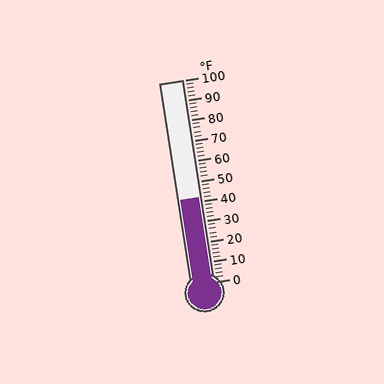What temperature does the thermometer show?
The thermometer shows approximately 42°F.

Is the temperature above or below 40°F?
The temperature is above 40°F.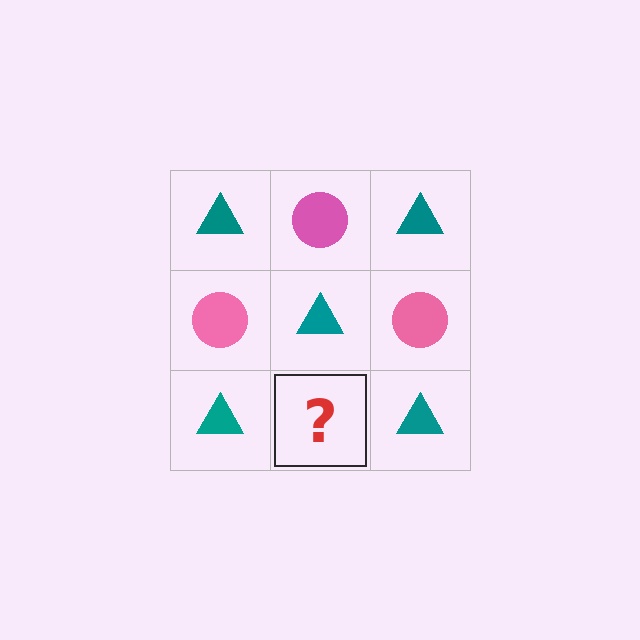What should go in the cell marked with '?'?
The missing cell should contain a pink circle.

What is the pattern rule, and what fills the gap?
The rule is that it alternates teal triangle and pink circle in a checkerboard pattern. The gap should be filled with a pink circle.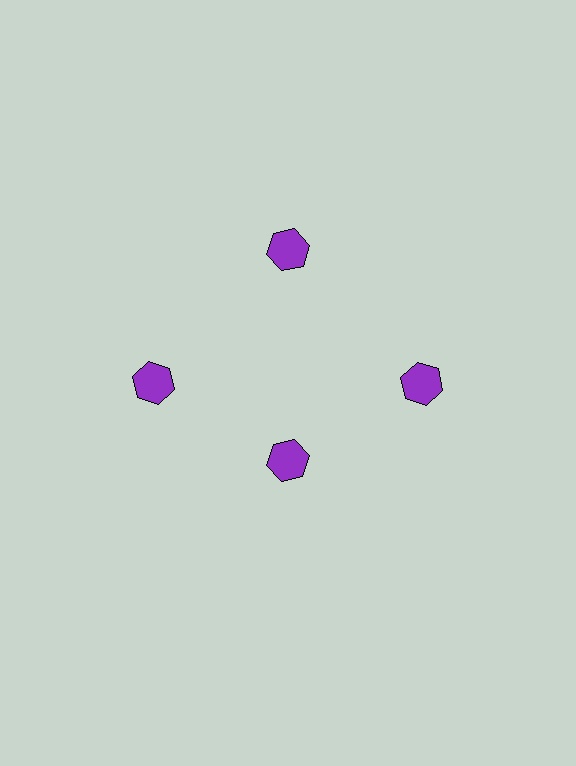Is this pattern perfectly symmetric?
No. The 4 purple hexagons are arranged in a ring, but one element near the 6 o'clock position is pulled inward toward the center, breaking the 4-fold rotational symmetry.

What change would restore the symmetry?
The symmetry would be restored by moving it outward, back onto the ring so that all 4 hexagons sit at equal angles and equal distance from the center.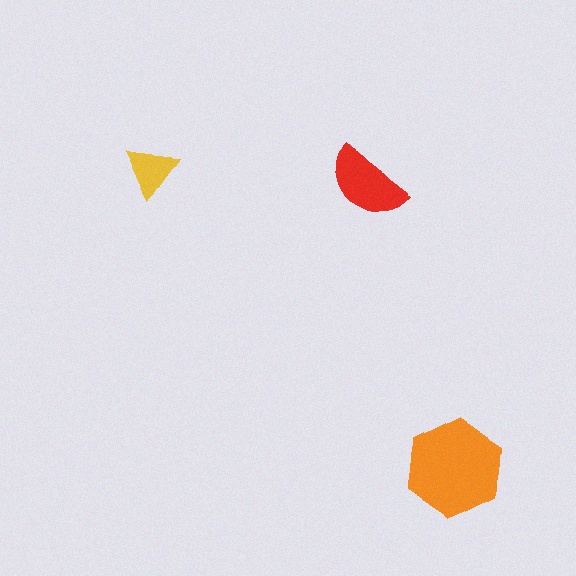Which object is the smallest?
The yellow triangle.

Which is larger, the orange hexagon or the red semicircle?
The orange hexagon.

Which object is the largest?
The orange hexagon.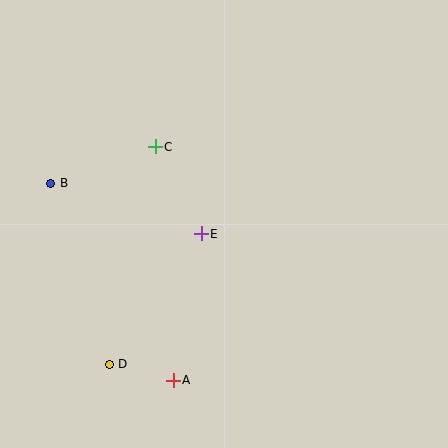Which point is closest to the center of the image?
Point E at (201, 234) is closest to the center.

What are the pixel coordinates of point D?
Point D is at (109, 364).